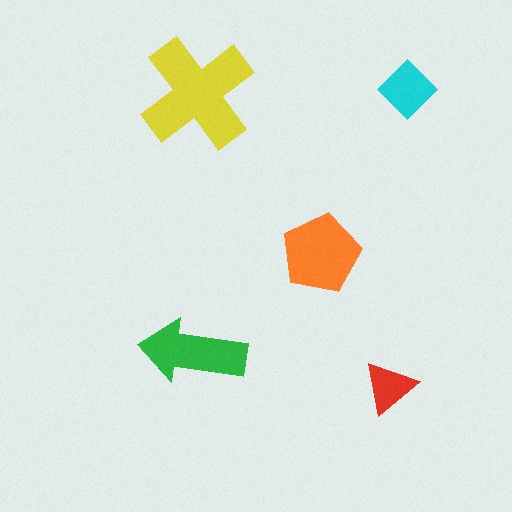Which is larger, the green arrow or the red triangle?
The green arrow.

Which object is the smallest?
The red triangle.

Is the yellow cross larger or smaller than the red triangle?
Larger.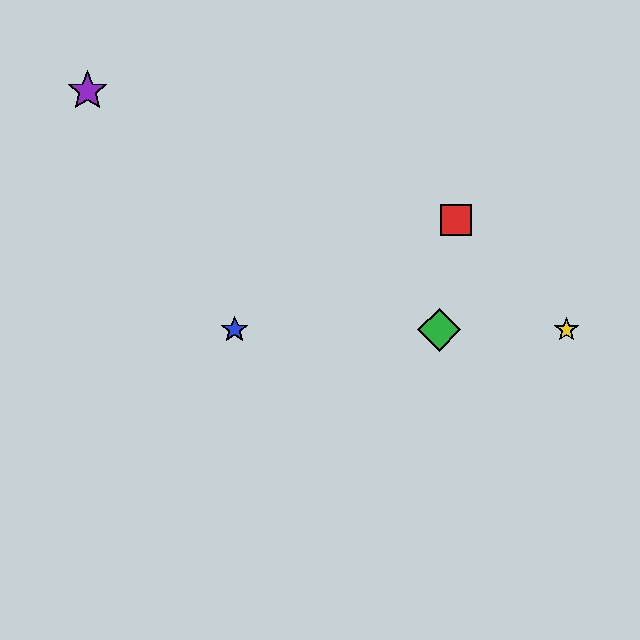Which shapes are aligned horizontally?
The blue star, the green diamond, the yellow star are aligned horizontally.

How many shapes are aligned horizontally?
3 shapes (the blue star, the green diamond, the yellow star) are aligned horizontally.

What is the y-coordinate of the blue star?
The blue star is at y≈330.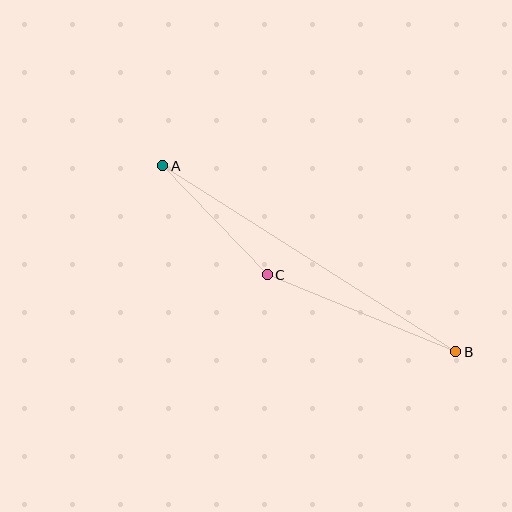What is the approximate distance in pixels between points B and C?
The distance between B and C is approximately 203 pixels.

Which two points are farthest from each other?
Points A and B are farthest from each other.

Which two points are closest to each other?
Points A and C are closest to each other.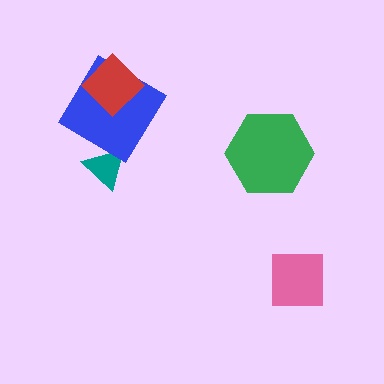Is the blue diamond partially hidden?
Yes, it is partially covered by another shape.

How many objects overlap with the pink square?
0 objects overlap with the pink square.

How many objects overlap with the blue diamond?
1 object overlaps with the blue diamond.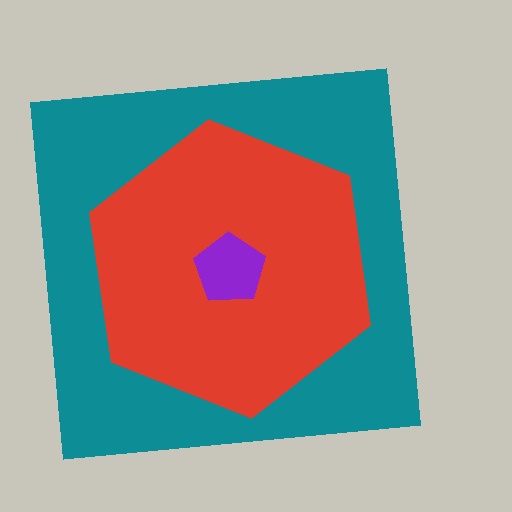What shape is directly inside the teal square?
The red hexagon.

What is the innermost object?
The purple pentagon.